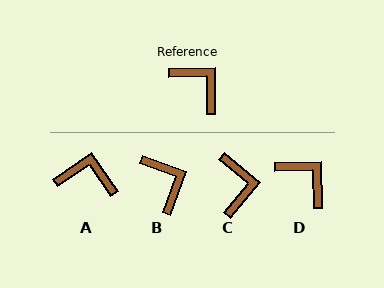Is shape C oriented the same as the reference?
No, it is off by about 40 degrees.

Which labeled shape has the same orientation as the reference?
D.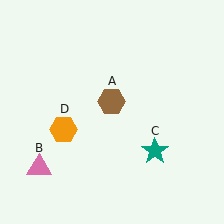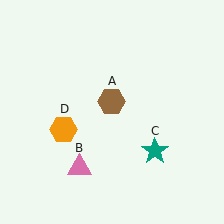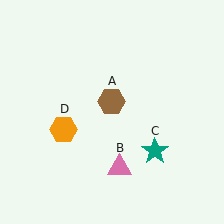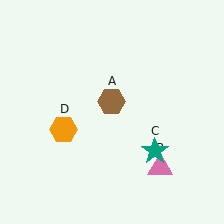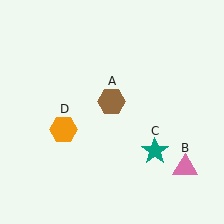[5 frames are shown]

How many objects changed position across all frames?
1 object changed position: pink triangle (object B).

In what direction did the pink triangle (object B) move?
The pink triangle (object B) moved right.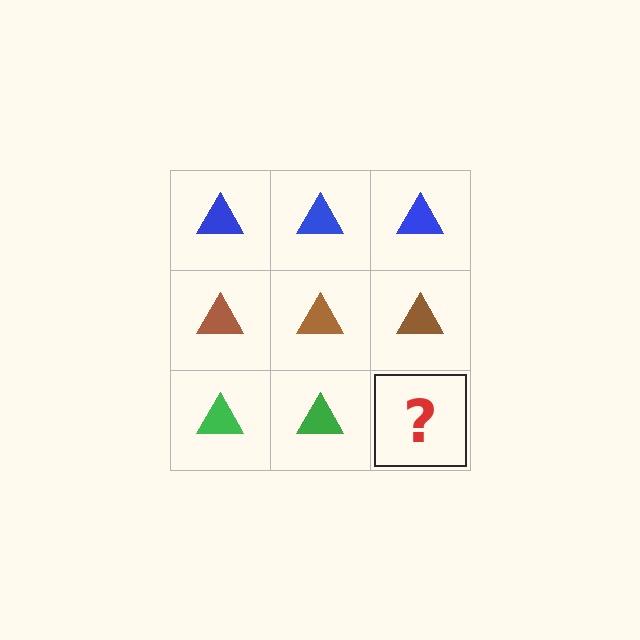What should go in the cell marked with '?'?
The missing cell should contain a green triangle.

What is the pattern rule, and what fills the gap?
The rule is that each row has a consistent color. The gap should be filled with a green triangle.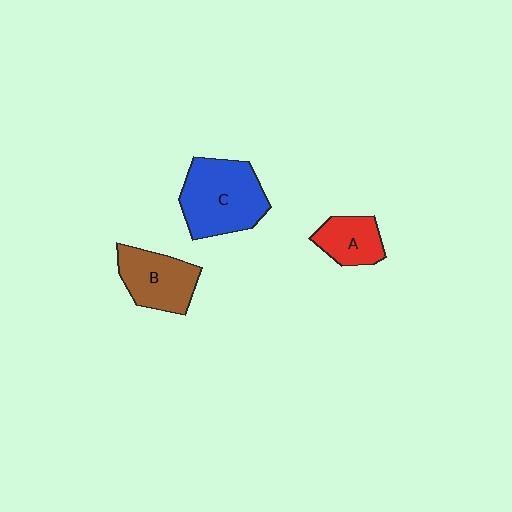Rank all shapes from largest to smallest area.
From largest to smallest: C (blue), B (brown), A (red).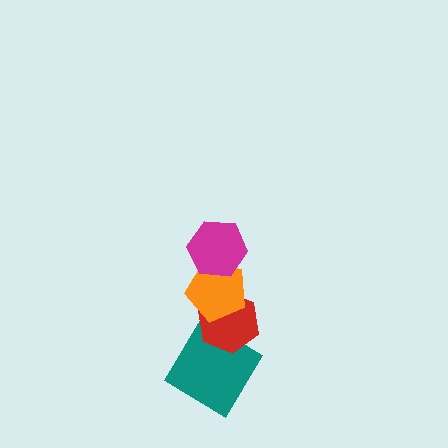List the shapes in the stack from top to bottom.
From top to bottom: the magenta hexagon, the orange pentagon, the red hexagon, the teal diamond.